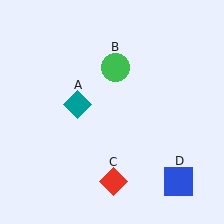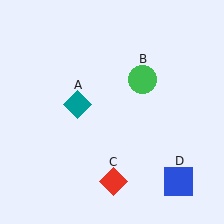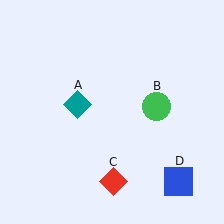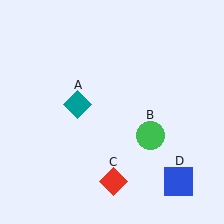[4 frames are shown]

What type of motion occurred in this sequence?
The green circle (object B) rotated clockwise around the center of the scene.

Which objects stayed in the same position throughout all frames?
Teal diamond (object A) and red diamond (object C) and blue square (object D) remained stationary.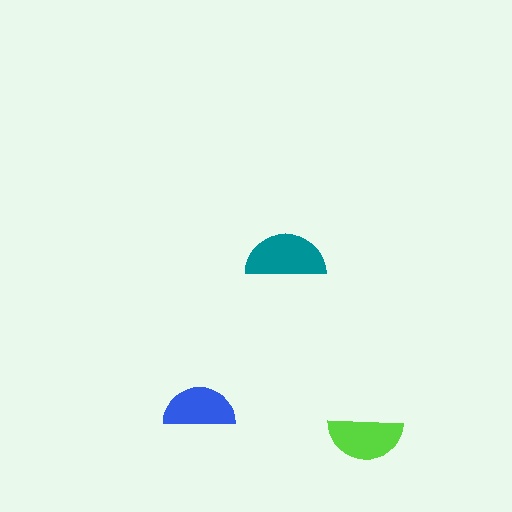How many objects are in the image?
There are 3 objects in the image.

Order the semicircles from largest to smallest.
the teal one, the lime one, the blue one.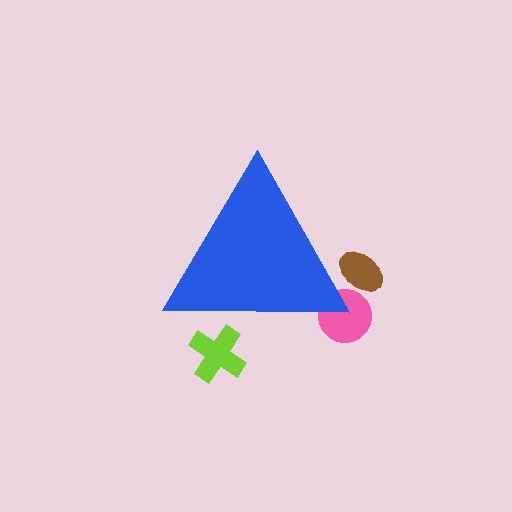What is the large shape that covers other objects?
A blue triangle.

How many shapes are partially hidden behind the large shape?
3 shapes are partially hidden.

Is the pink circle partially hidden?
Yes, the pink circle is partially hidden behind the blue triangle.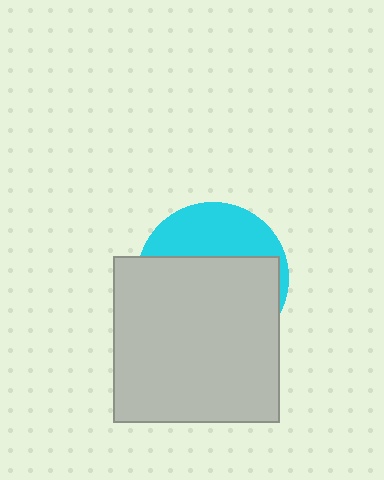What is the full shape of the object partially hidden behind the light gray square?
The partially hidden object is a cyan circle.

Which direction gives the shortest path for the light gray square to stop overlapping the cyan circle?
Moving down gives the shortest separation.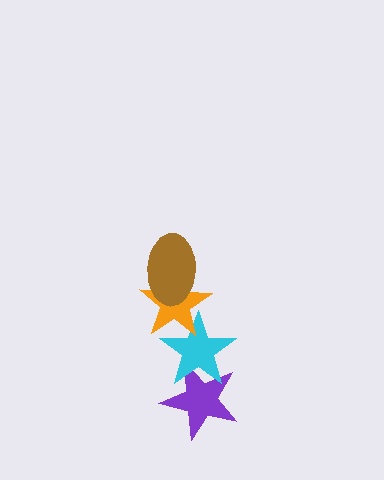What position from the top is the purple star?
The purple star is 4th from the top.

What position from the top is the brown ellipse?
The brown ellipse is 1st from the top.